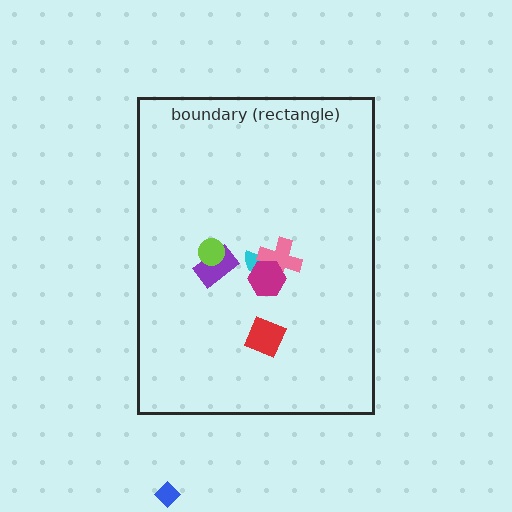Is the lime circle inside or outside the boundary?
Inside.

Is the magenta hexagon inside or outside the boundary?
Inside.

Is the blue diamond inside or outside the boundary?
Outside.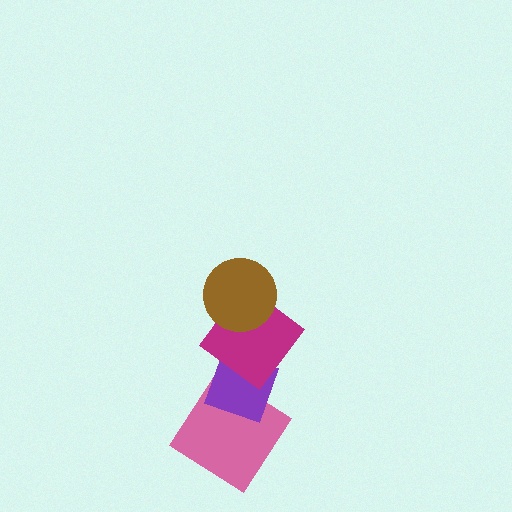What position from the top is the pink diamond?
The pink diamond is 4th from the top.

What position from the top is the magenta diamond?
The magenta diamond is 2nd from the top.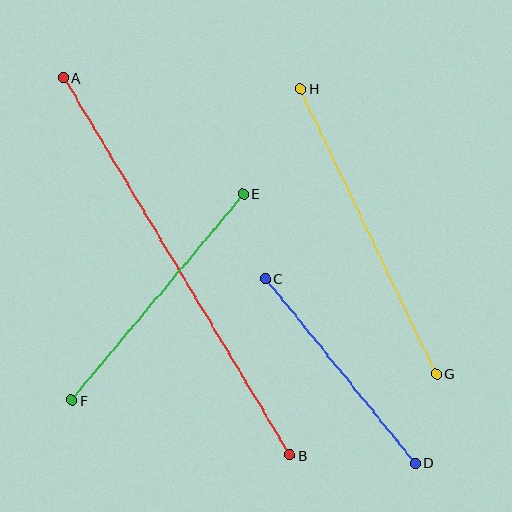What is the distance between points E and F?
The distance is approximately 269 pixels.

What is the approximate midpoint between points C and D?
The midpoint is at approximately (340, 371) pixels.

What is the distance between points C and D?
The distance is approximately 237 pixels.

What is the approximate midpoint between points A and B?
The midpoint is at approximately (176, 266) pixels.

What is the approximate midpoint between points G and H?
The midpoint is at approximately (368, 231) pixels.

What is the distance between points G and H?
The distance is approximately 316 pixels.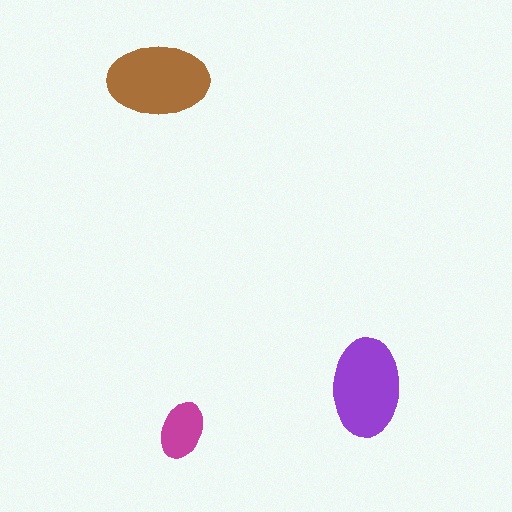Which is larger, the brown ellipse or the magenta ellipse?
The brown one.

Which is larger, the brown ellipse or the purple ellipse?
The brown one.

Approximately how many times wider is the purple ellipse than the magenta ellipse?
About 1.5 times wider.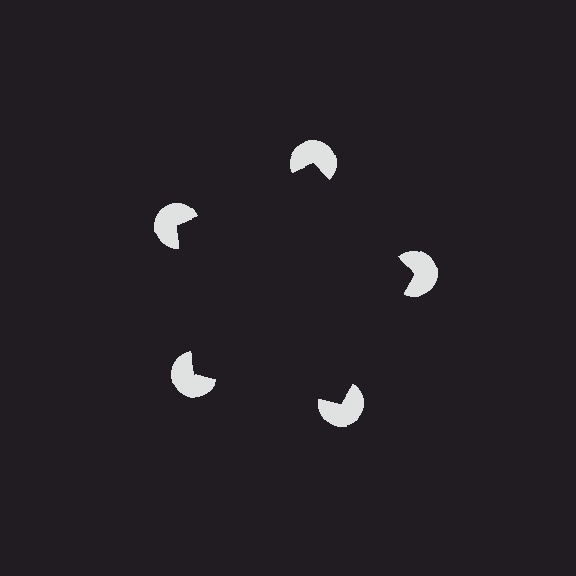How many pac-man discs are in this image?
There are 5 — one at each vertex of the illusory pentagon.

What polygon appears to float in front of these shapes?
An illusory pentagon — its edges are inferred from the aligned wedge cuts in the pac-man discs, not physically drawn.